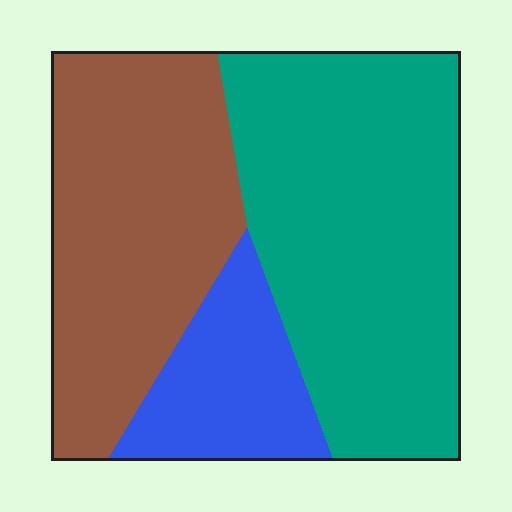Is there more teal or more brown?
Teal.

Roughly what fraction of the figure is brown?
Brown covers around 35% of the figure.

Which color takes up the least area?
Blue, at roughly 15%.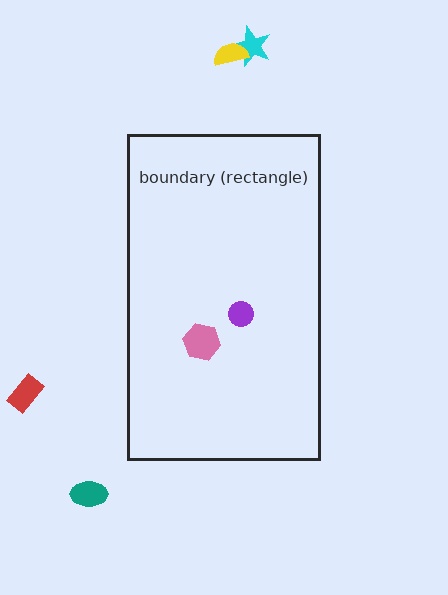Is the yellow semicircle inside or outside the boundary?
Outside.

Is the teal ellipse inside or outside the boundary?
Outside.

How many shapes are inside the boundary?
2 inside, 4 outside.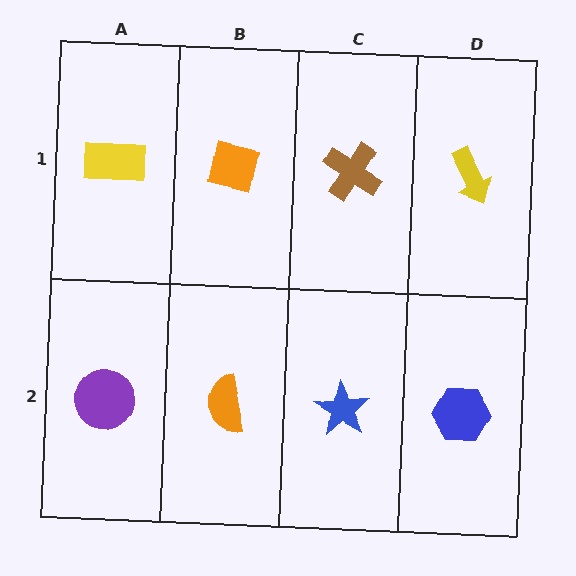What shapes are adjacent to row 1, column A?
A purple circle (row 2, column A), an orange square (row 1, column B).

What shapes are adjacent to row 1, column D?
A blue hexagon (row 2, column D), a brown cross (row 1, column C).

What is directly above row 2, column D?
A yellow arrow.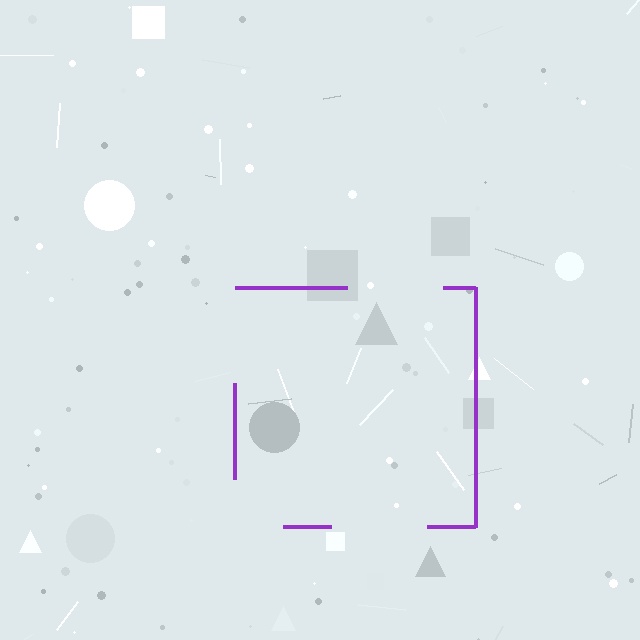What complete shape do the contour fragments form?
The contour fragments form a square.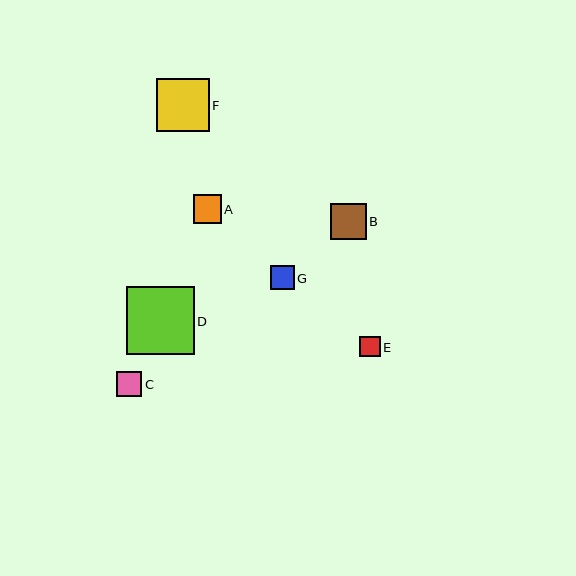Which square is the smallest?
Square E is the smallest with a size of approximately 20 pixels.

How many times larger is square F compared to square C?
Square F is approximately 2.1 times the size of square C.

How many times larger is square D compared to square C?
Square D is approximately 2.7 times the size of square C.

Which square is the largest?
Square D is the largest with a size of approximately 68 pixels.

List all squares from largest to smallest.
From largest to smallest: D, F, B, A, C, G, E.